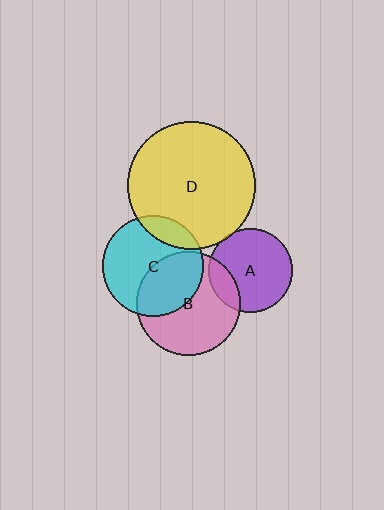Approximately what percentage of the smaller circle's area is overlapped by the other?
Approximately 40%.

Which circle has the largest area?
Circle D (yellow).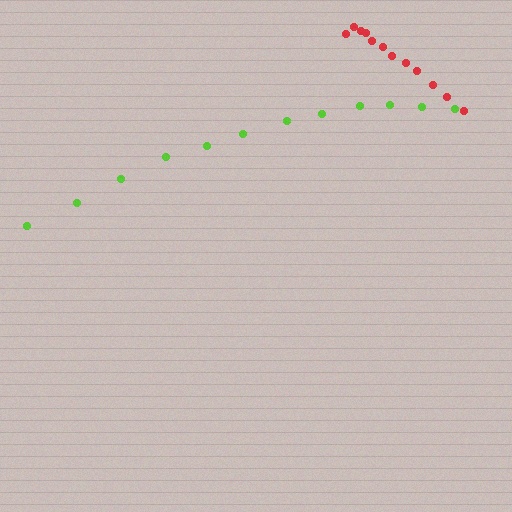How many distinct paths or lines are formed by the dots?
There are 2 distinct paths.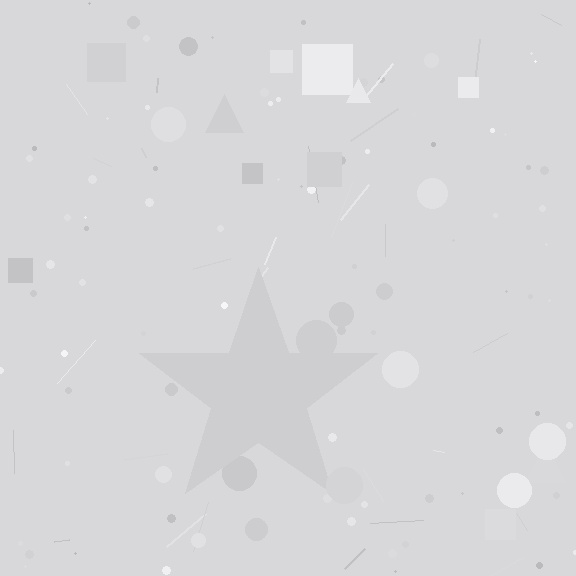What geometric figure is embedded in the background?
A star is embedded in the background.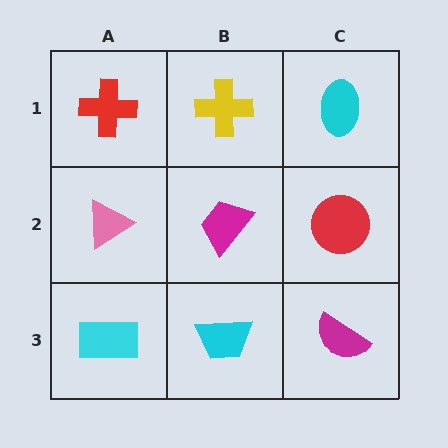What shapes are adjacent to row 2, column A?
A red cross (row 1, column A), a cyan rectangle (row 3, column A), a magenta trapezoid (row 2, column B).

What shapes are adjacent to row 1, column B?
A magenta trapezoid (row 2, column B), a red cross (row 1, column A), a cyan ellipse (row 1, column C).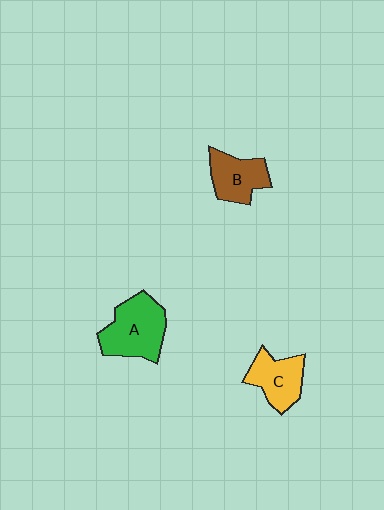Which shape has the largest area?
Shape A (green).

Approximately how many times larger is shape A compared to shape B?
Approximately 1.4 times.